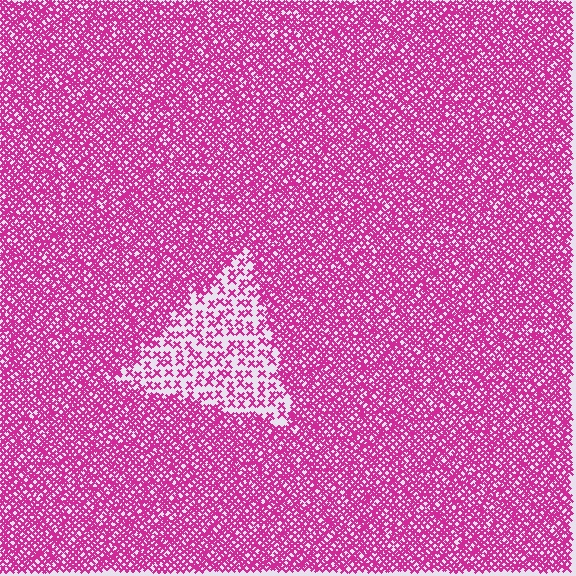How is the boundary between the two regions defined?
The boundary is defined by a change in element density (approximately 2.6x ratio). All elements are the same color, size, and shape.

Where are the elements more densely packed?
The elements are more densely packed outside the triangle boundary.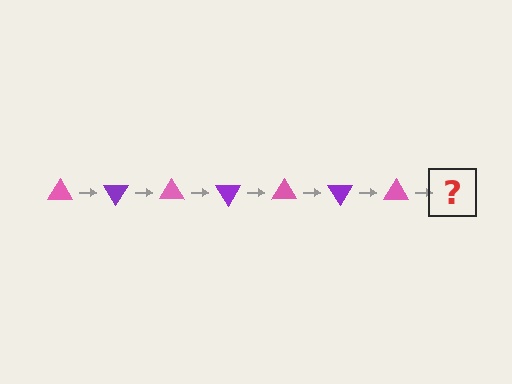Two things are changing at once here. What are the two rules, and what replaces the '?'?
The two rules are that it rotates 60 degrees each step and the color cycles through pink and purple. The '?' should be a purple triangle, rotated 420 degrees from the start.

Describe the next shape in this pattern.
It should be a purple triangle, rotated 420 degrees from the start.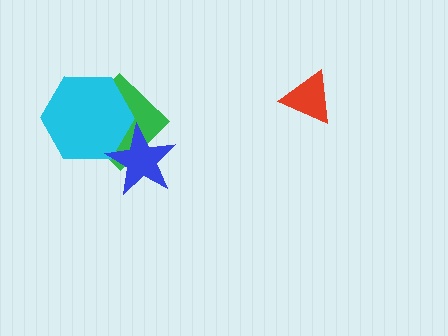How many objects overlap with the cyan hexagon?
2 objects overlap with the cyan hexagon.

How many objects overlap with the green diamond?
2 objects overlap with the green diamond.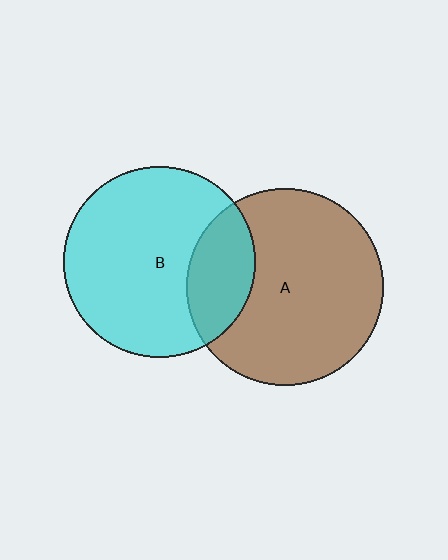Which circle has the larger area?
Circle A (brown).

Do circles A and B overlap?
Yes.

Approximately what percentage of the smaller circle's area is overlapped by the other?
Approximately 25%.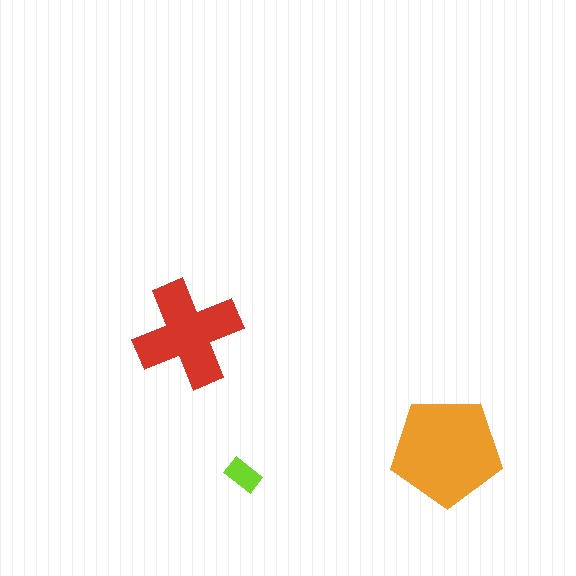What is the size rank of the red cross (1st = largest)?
2nd.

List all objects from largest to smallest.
The orange pentagon, the red cross, the lime rectangle.